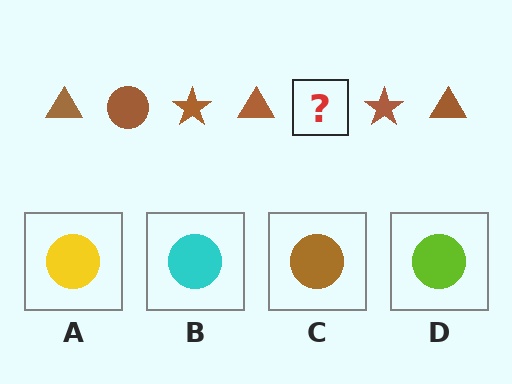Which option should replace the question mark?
Option C.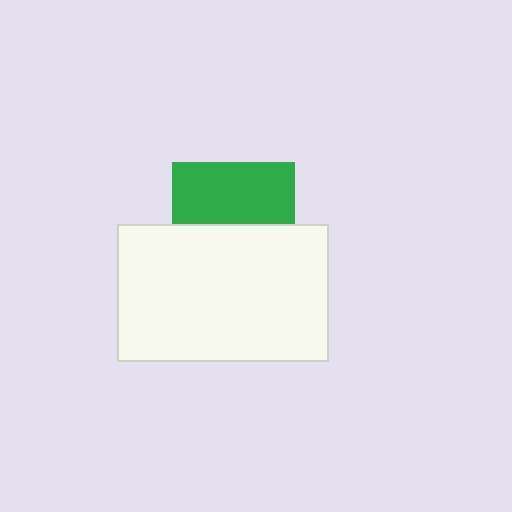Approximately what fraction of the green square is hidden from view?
Roughly 50% of the green square is hidden behind the white rectangle.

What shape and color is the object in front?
The object in front is a white rectangle.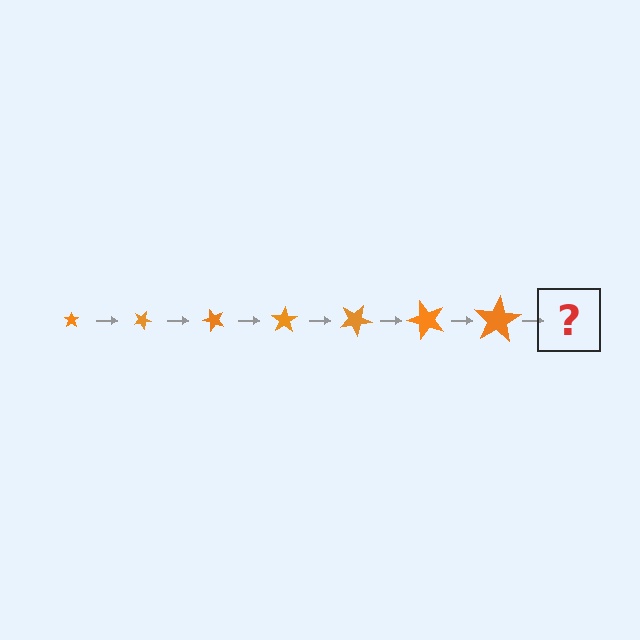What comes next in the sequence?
The next element should be a star, larger than the previous one and rotated 175 degrees from the start.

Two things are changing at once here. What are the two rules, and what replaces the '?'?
The two rules are that the star grows larger each step and it rotates 25 degrees each step. The '?' should be a star, larger than the previous one and rotated 175 degrees from the start.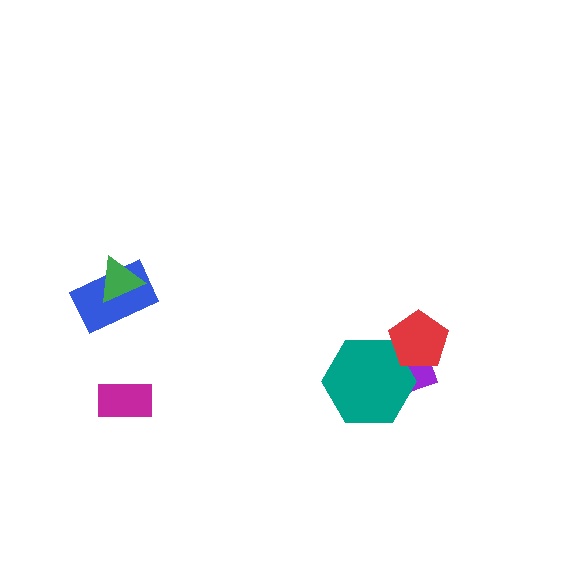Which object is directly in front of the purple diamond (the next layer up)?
The teal hexagon is directly in front of the purple diamond.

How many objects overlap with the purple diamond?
2 objects overlap with the purple diamond.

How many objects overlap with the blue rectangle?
1 object overlaps with the blue rectangle.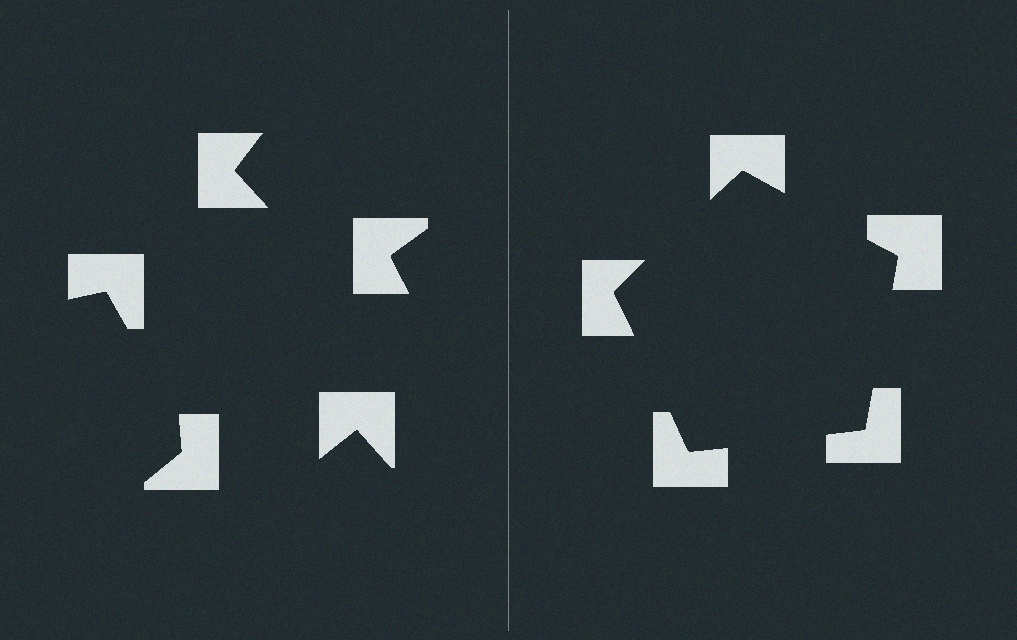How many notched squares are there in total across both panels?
10 — 5 on each side.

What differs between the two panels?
The notched squares are positioned identically on both sides; only the wedge orientations differ. On the right they align to a pentagon; on the left they are misaligned.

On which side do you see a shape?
An illusory pentagon appears on the right side. On the left side the wedge cuts are rotated, so no coherent shape forms.